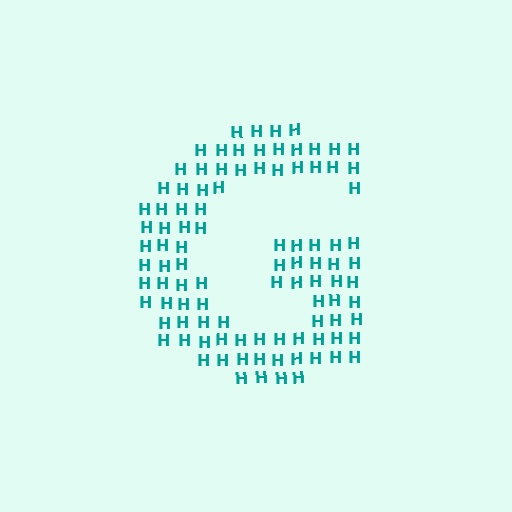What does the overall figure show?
The overall figure shows the letter G.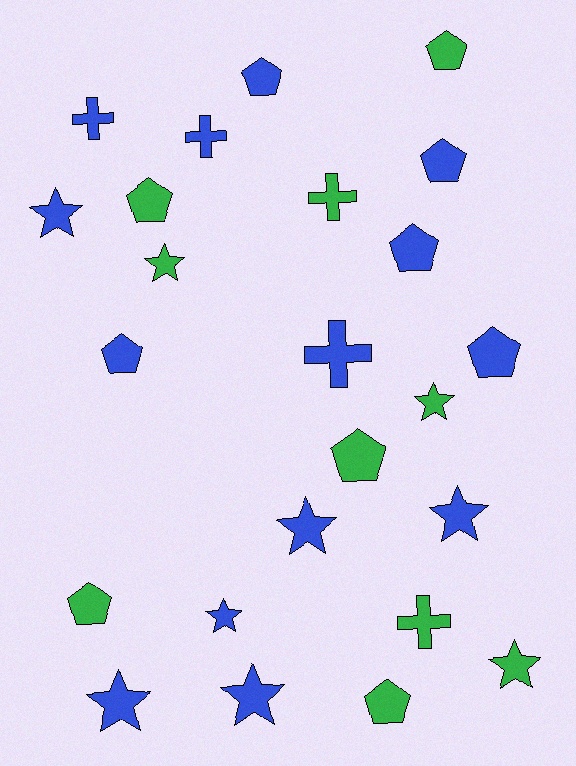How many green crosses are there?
There are 2 green crosses.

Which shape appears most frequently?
Pentagon, with 10 objects.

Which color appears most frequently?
Blue, with 14 objects.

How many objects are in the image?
There are 24 objects.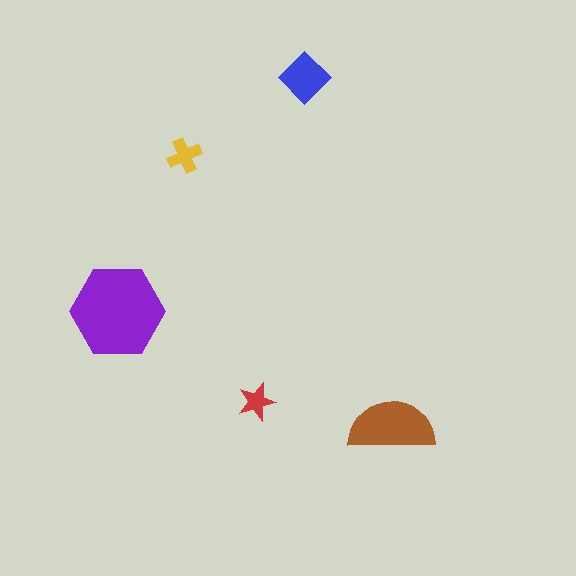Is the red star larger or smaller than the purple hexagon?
Smaller.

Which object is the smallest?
The red star.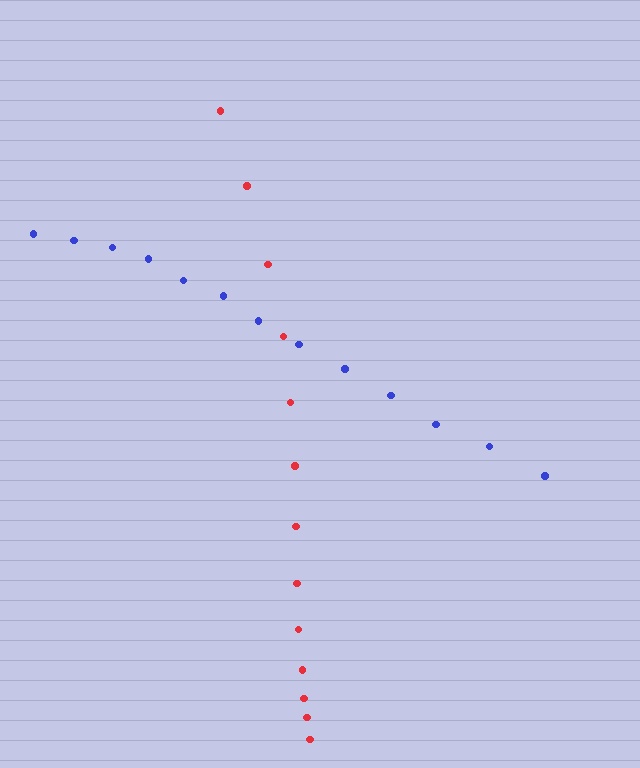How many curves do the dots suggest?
There are 2 distinct paths.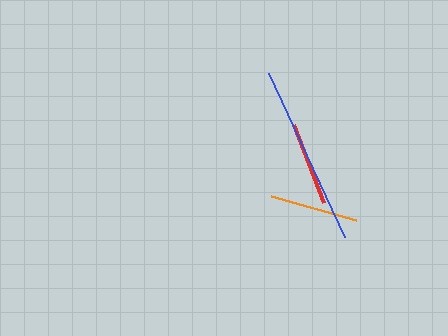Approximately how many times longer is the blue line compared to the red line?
The blue line is approximately 2.2 times the length of the red line.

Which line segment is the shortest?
The red line is the shortest at approximately 84 pixels.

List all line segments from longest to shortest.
From longest to shortest: blue, orange, red.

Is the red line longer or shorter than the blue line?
The blue line is longer than the red line.